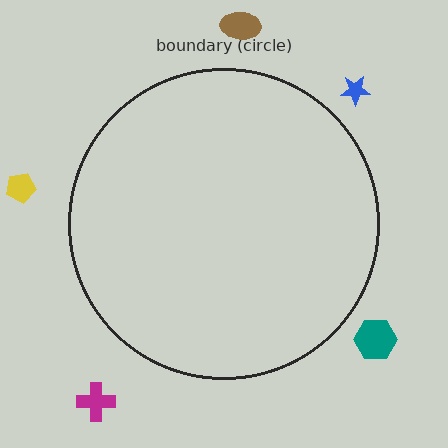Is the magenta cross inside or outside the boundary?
Outside.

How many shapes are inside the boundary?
0 inside, 5 outside.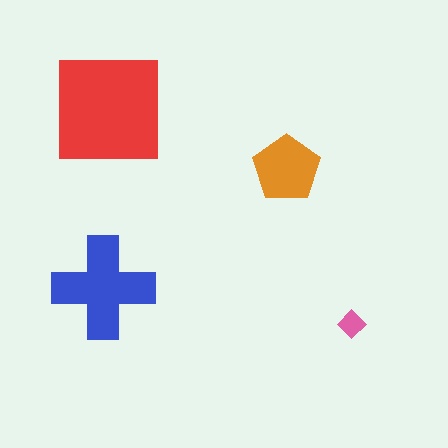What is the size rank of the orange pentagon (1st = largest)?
3rd.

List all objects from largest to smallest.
The red square, the blue cross, the orange pentagon, the pink diamond.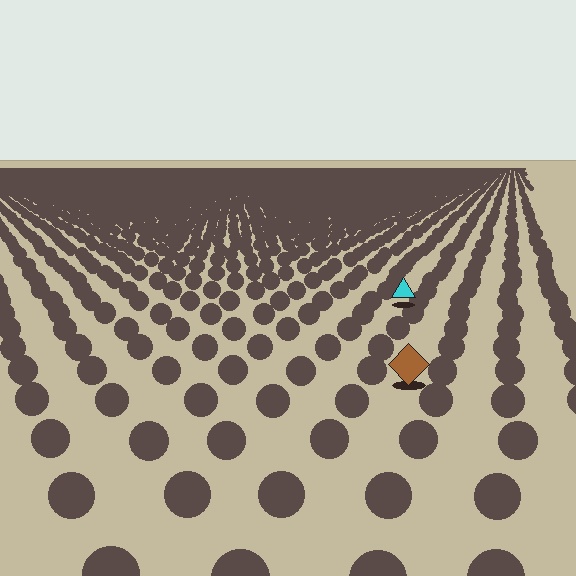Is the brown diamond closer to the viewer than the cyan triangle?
Yes. The brown diamond is closer — you can tell from the texture gradient: the ground texture is coarser near it.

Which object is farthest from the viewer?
The cyan triangle is farthest from the viewer. It appears smaller and the ground texture around it is denser.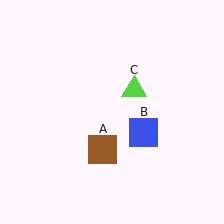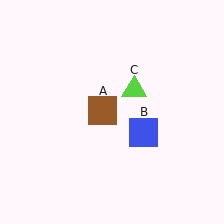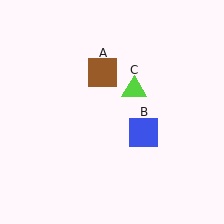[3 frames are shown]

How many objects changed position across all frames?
1 object changed position: brown square (object A).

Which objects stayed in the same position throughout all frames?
Blue square (object B) and lime triangle (object C) remained stationary.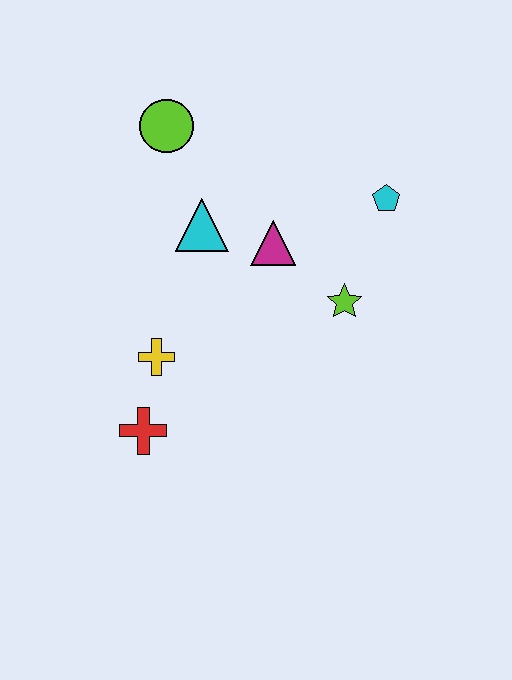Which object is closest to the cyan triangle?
The magenta triangle is closest to the cyan triangle.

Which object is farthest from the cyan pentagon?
The red cross is farthest from the cyan pentagon.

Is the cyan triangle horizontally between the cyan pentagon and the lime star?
No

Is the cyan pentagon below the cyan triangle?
No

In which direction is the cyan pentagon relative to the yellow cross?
The cyan pentagon is to the right of the yellow cross.